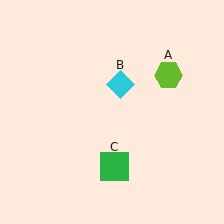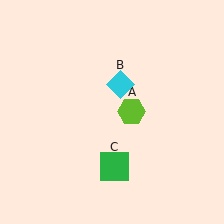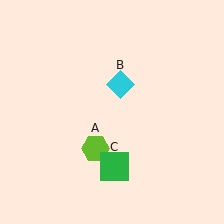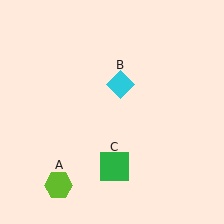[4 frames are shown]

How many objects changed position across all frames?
1 object changed position: lime hexagon (object A).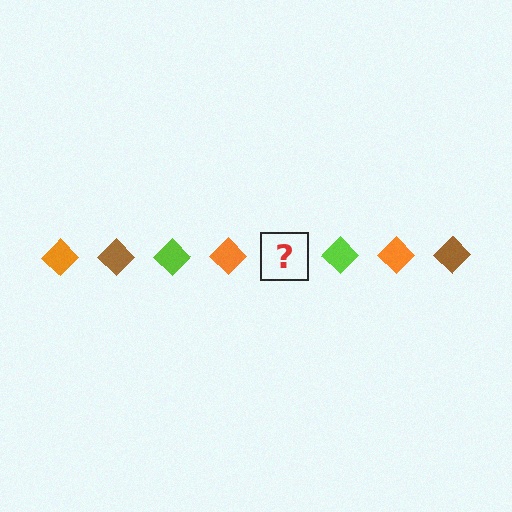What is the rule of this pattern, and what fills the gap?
The rule is that the pattern cycles through orange, brown, lime diamonds. The gap should be filled with a brown diamond.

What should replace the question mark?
The question mark should be replaced with a brown diamond.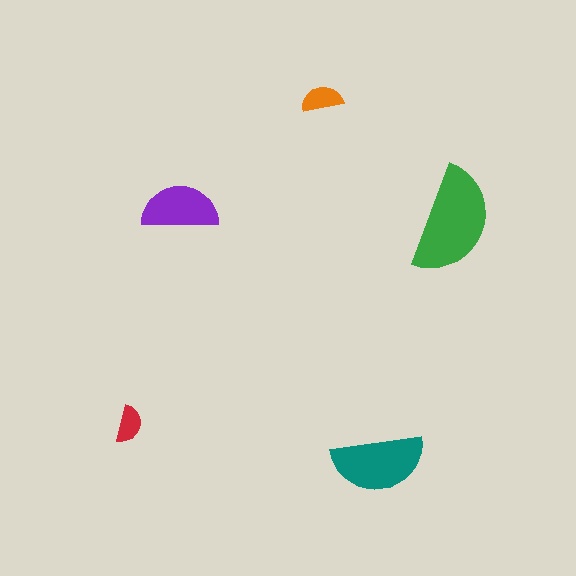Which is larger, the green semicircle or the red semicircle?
The green one.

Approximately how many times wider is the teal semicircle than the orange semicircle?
About 2 times wider.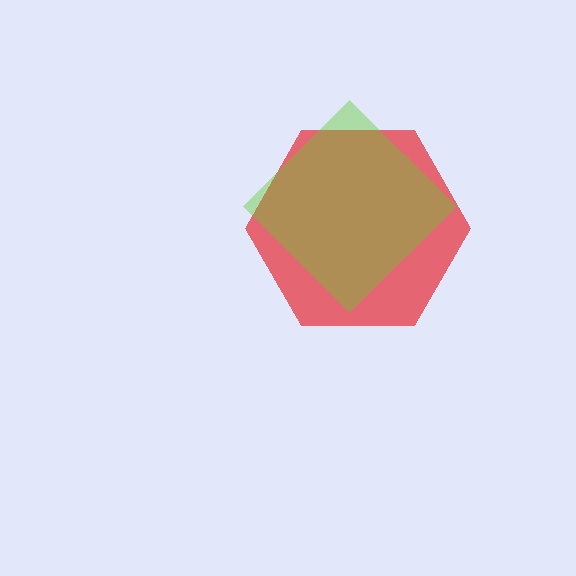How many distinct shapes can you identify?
There are 2 distinct shapes: a red hexagon, a lime diamond.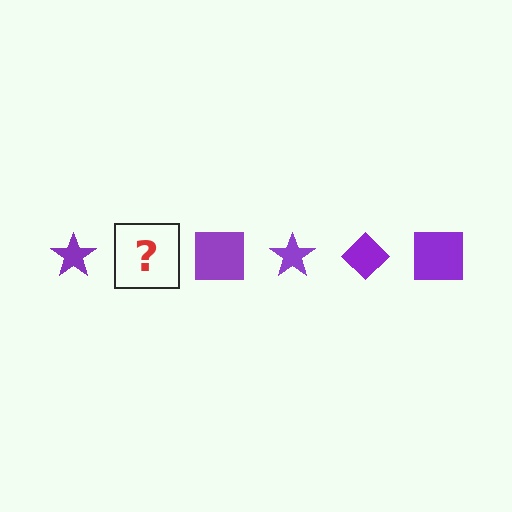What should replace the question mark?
The question mark should be replaced with a purple diamond.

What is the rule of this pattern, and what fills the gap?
The rule is that the pattern cycles through star, diamond, square shapes in purple. The gap should be filled with a purple diamond.